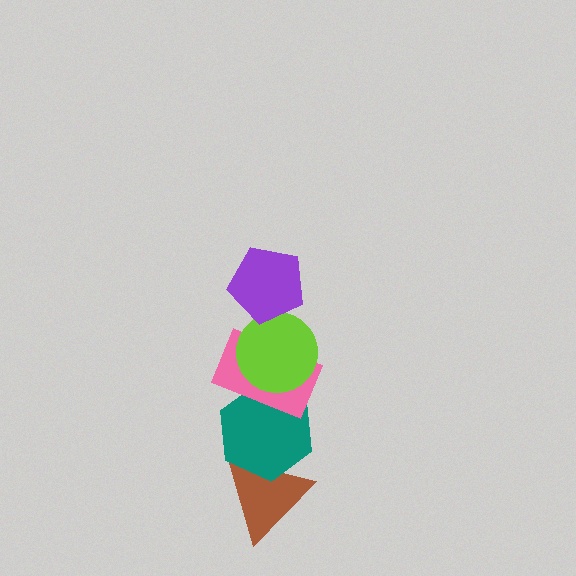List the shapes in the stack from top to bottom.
From top to bottom: the purple pentagon, the lime circle, the pink rectangle, the teal hexagon, the brown triangle.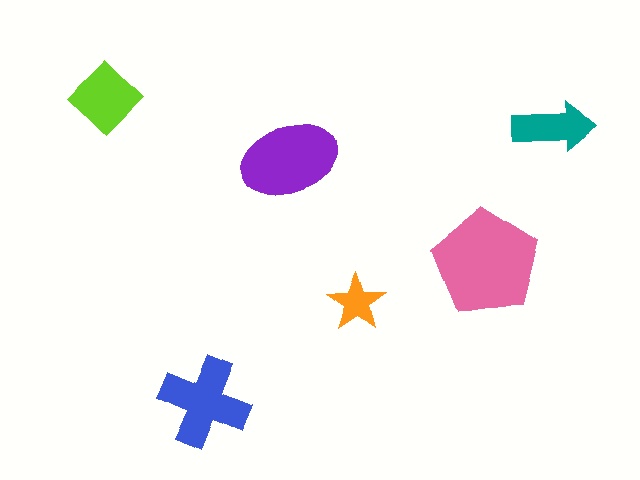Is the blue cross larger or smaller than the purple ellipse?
Smaller.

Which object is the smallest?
The orange star.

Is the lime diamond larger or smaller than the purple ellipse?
Smaller.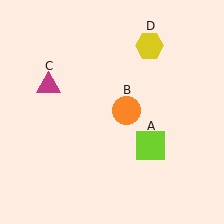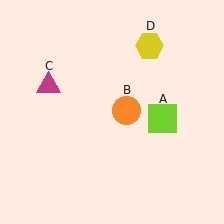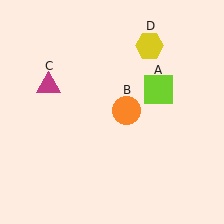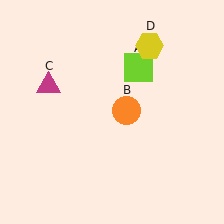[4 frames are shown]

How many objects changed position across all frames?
1 object changed position: lime square (object A).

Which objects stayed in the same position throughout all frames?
Orange circle (object B) and magenta triangle (object C) and yellow hexagon (object D) remained stationary.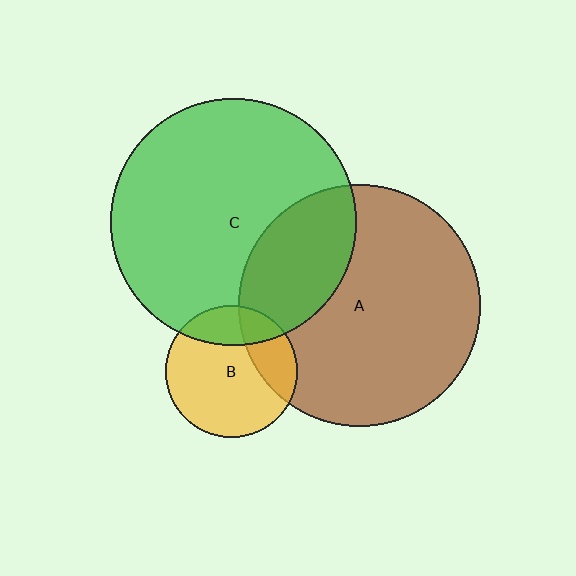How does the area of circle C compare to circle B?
Approximately 3.5 times.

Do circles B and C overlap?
Yes.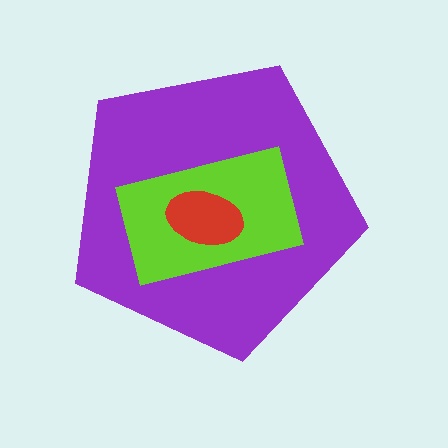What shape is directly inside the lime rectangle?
The red ellipse.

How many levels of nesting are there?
3.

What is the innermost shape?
The red ellipse.